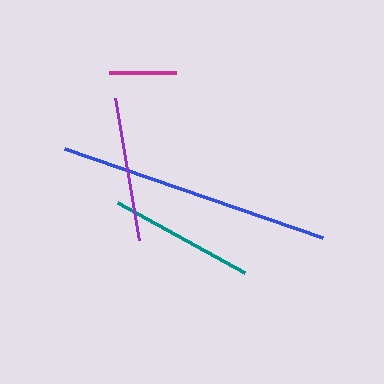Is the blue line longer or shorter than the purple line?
The blue line is longer than the purple line.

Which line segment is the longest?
The blue line is the longest at approximately 273 pixels.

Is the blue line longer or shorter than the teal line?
The blue line is longer than the teal line.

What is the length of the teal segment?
The teal segment is approximately 145 pixels long.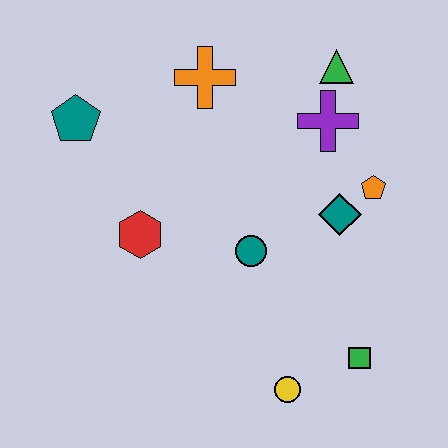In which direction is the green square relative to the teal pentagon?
The green square is to the right of the teal pentagon.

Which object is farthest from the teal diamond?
The teal pentagon is farthest from the teal diamond.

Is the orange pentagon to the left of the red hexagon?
No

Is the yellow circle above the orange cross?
No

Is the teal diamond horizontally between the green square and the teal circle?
Yes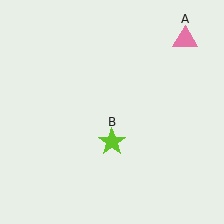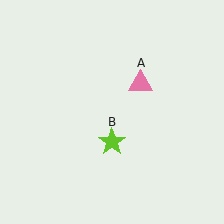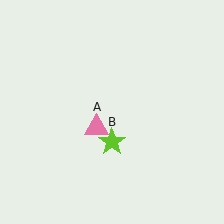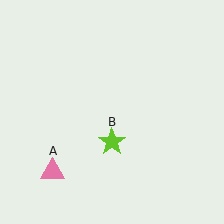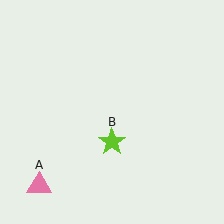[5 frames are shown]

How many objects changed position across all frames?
1 object changed position: pink triangle (object A).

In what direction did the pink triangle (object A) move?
The pink triangle (object A) moved down and to the left.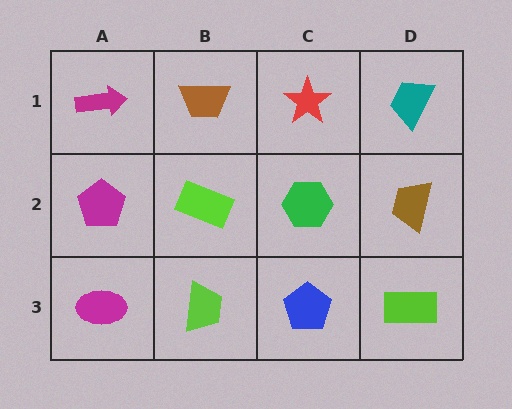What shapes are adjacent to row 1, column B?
A lime rectangle (row 2, column B), a magenta arrow (row 1, column A), a red star (row 1, column C).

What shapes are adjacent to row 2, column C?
A red star (row 1, column C), a blue pentagon (row 3, column C), a lime rectangle (row 2, column B), a brown trapezoid (row 2, column D).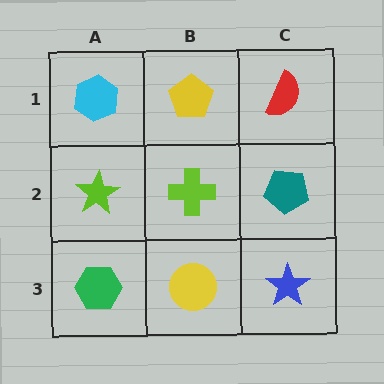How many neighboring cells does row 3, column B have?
3.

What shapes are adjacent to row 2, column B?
A yellow pentagon (row 1, column B), a yellow circle (row 3, column B), a lime star (row 2, column A), a teal pentagon (row 2, column C).